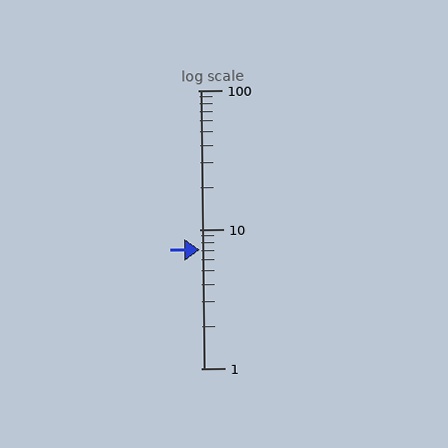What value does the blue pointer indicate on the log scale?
The pointer indicates approximately 7.1.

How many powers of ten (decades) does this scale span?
The scale spans 2 decades, from 1 to 100.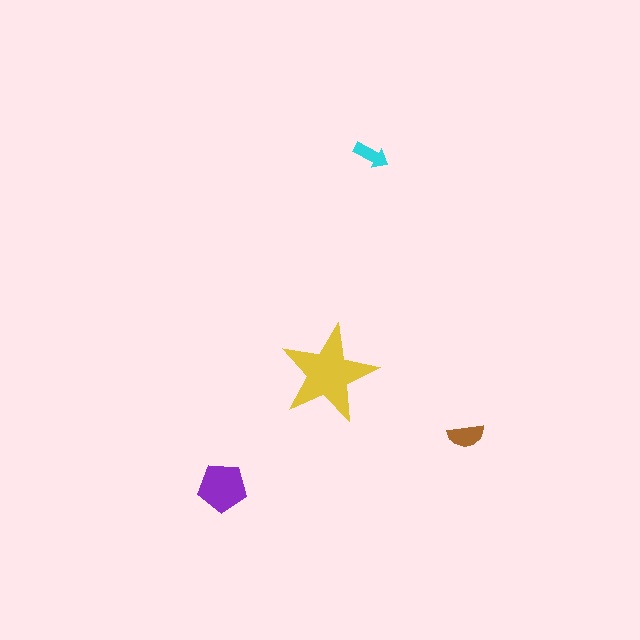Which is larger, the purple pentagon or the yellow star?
The yellow star.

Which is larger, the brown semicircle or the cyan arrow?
The brown semicircle.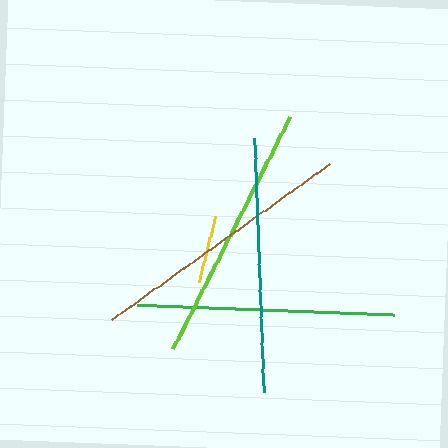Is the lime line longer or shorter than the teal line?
The lime line is longer than the teal line.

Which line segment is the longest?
The brown line is the longest at approximately 267 pixels.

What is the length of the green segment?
The green segment is approximately 257 pixels long.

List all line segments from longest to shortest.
From longest to shortest: brown, lime, green, teal, yellow.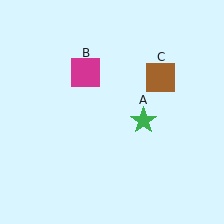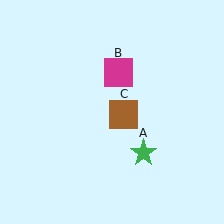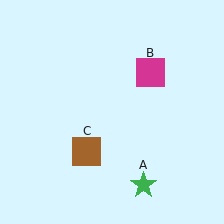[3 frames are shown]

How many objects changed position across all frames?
3 objects changed position: green star (object A), magenta square (object B), brown square (object C).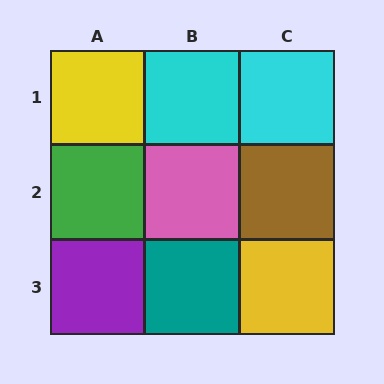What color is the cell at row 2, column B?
Pink.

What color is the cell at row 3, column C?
Yellow.